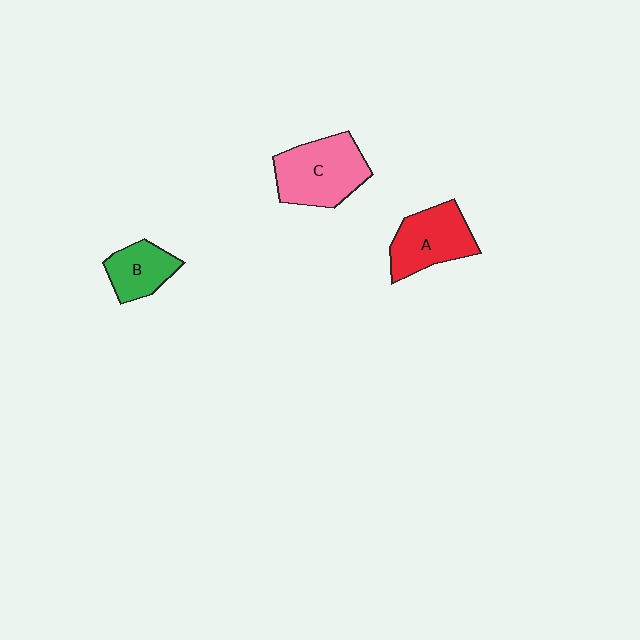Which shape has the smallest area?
Shape B (green).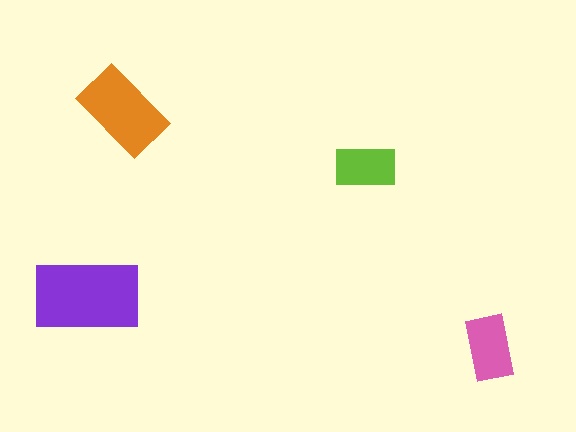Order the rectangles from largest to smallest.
the purple one, the orange one, the pink one, the lime one.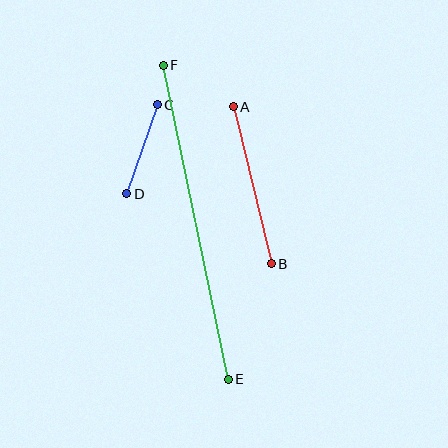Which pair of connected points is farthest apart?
Points E and F are farthest apart.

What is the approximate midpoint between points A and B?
The midpoint is at approximately (252, 185) pixels.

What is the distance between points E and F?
The distance is approximately 321 pixels.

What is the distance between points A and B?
The distance is approximately 161 pixels.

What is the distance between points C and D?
The distance is approximately 94 pixels.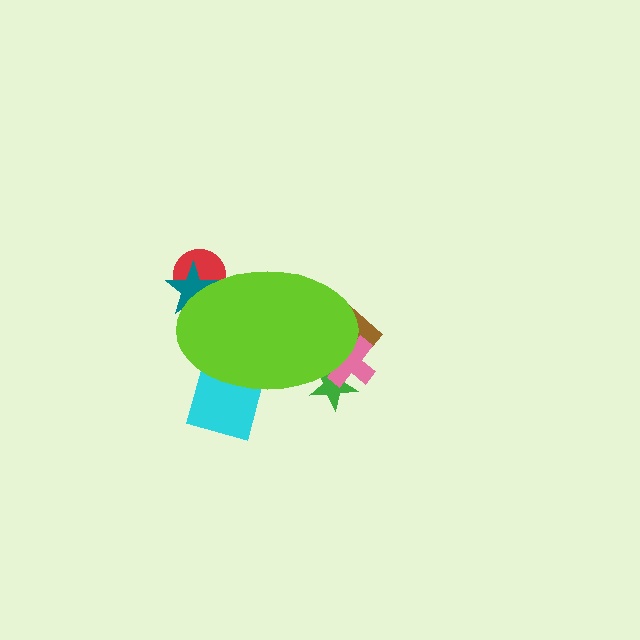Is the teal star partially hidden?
Yes, the teal star is partially hidden behind the lime ellipse.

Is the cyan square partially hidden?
Yes, the cyan square is partially hidden behind the lime ellipse.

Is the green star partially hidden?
Yes, the green star is partially hidden behind the lime ellipse.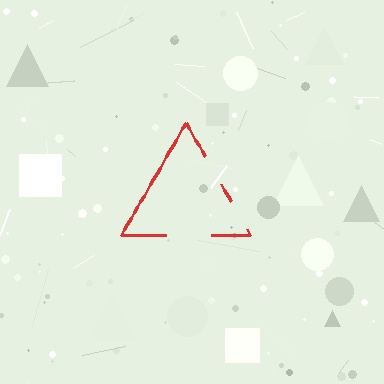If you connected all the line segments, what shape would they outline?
They would outline a triangle.